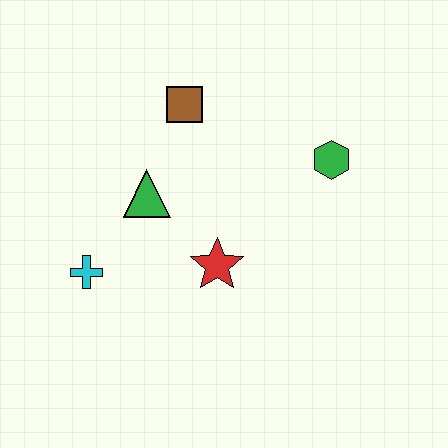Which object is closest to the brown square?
The green triangle is closest to the brown square.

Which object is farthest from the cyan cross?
The green hexagon is farthest from the cyan cross.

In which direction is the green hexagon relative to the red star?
The green hexagon is to the right of the red star.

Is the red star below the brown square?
Yes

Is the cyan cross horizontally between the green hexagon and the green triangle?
No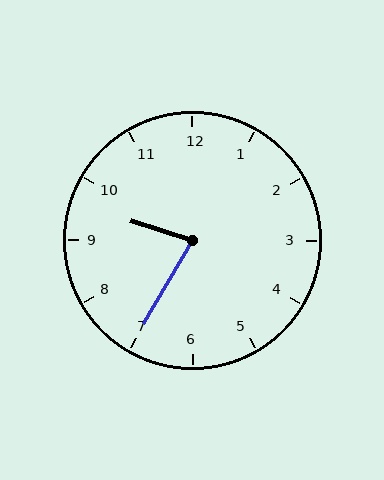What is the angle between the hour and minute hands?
Approximately 78 degrees.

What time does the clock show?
9:35.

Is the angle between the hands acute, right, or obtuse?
It is acute.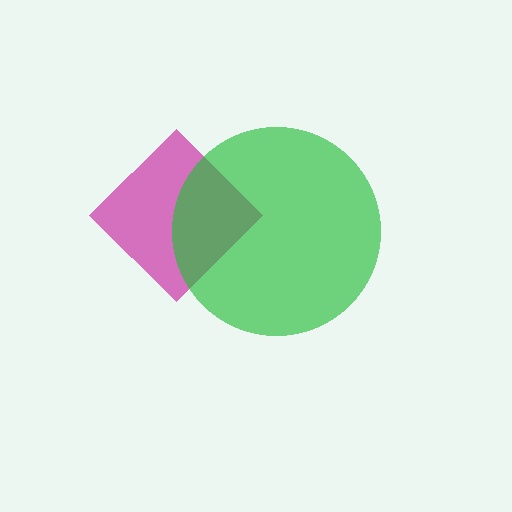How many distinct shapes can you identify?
There are 2 distinct shapes: a magenta diamond, a green circle.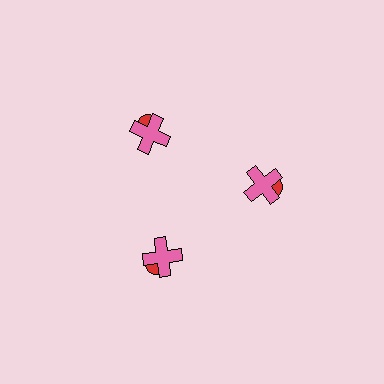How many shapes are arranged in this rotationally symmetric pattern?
There are 6 shapes, arranged in 3 groups of 2.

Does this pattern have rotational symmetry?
Yes, this pattern has 3-fold rotational symmetry. It looks the same after rotating 120 degrees around the center.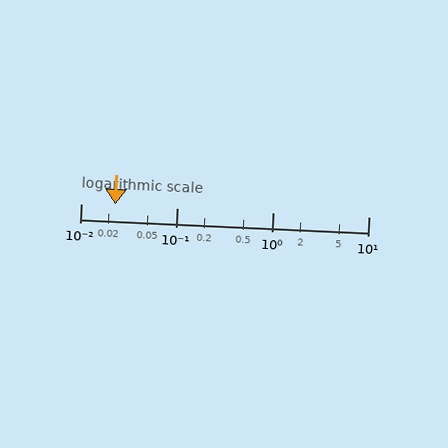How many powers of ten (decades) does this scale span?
The scale spans 3 decades, from 0.01 to 10.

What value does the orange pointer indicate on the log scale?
The pointer indicates approximately 0.023.